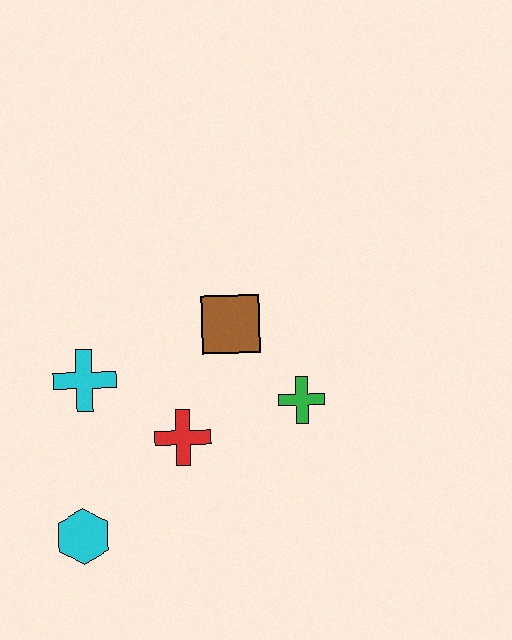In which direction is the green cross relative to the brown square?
The green cross is below the brown square.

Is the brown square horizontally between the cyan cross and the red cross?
No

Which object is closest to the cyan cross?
The red cross is closest to the cyan cross.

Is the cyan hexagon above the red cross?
No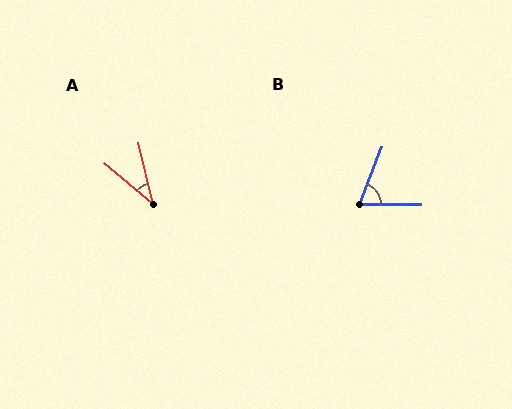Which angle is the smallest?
A, at approximately 37 degrees.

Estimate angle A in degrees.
Approximately 37 degrees.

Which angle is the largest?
B, at approximately 69 degrees.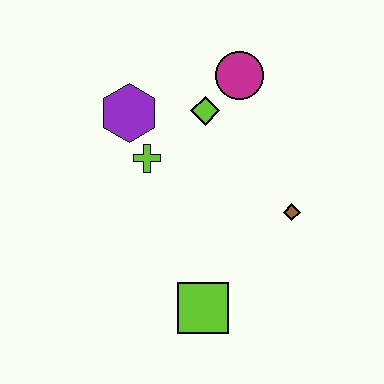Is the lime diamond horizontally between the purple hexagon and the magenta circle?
Yes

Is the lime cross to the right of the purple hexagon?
Yes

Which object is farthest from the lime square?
The magenta circle is farthest from the lime square.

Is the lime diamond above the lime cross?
Yes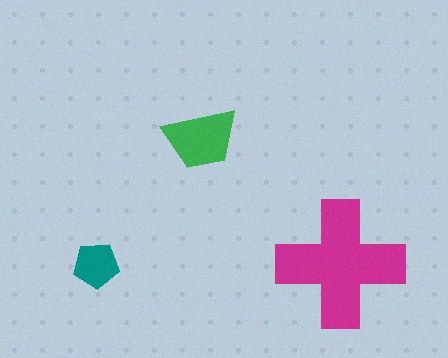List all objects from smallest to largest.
The teal pentagon, the green trapezoid, the magenta cross.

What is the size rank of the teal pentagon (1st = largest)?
3rd.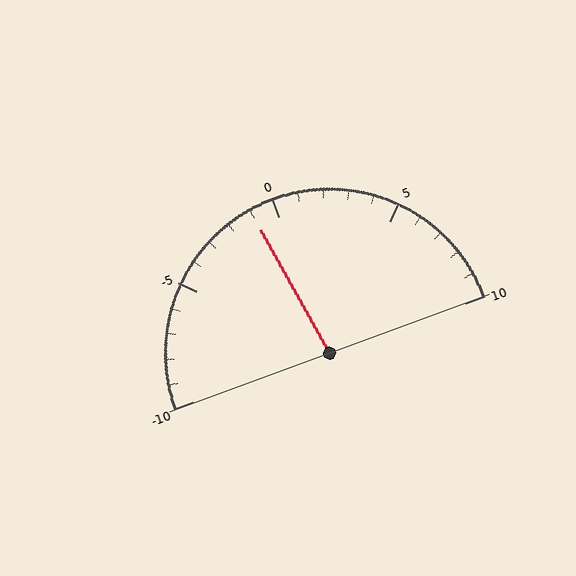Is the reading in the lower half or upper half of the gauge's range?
The reading is in the lower half of the range (-10 to 10).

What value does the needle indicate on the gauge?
The needle indicates approximately -1.